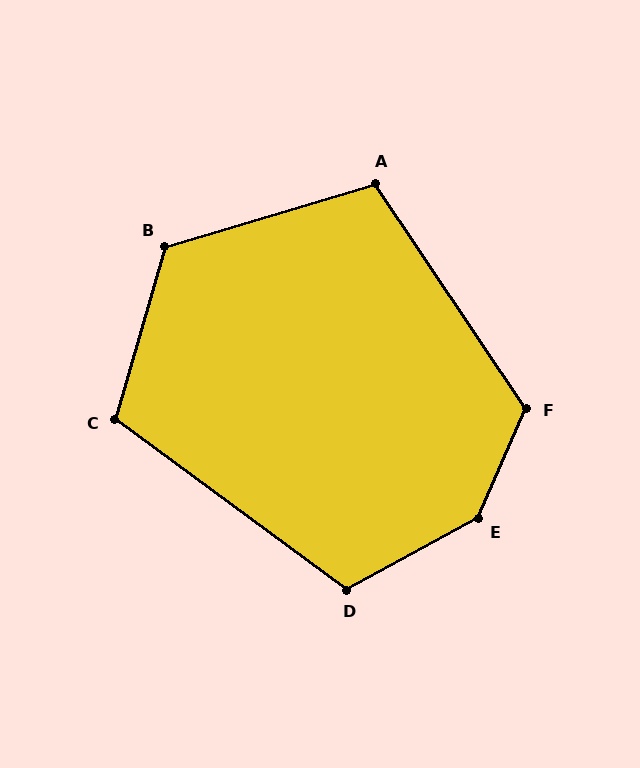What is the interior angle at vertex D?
Approximately 115 degrees (obtuse).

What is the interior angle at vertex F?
Approximately 123 degrees (obtuse).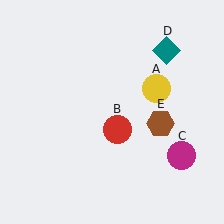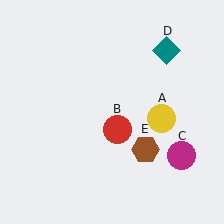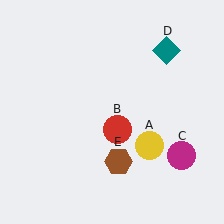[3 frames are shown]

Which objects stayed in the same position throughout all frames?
Red circle (object B) and magenta circle (object C) and teal diamond (object D) remained stationary.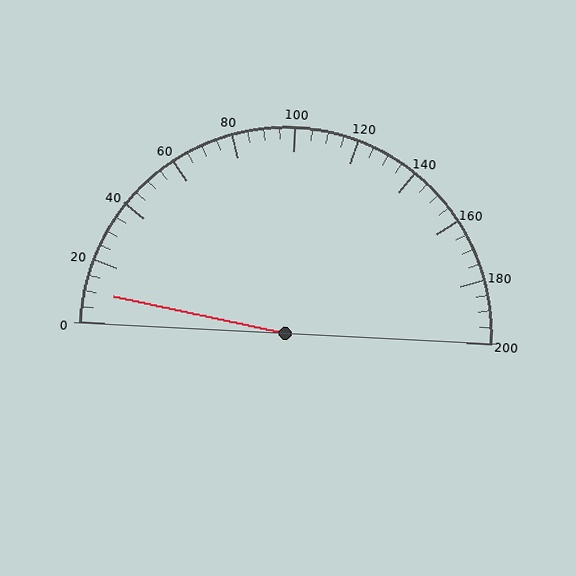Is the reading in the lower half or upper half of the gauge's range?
The reading is in the lower half of the range (0 to 200).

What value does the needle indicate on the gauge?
The needle indicates approximately 10.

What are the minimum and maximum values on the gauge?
The gauge ranges from 0 to 200.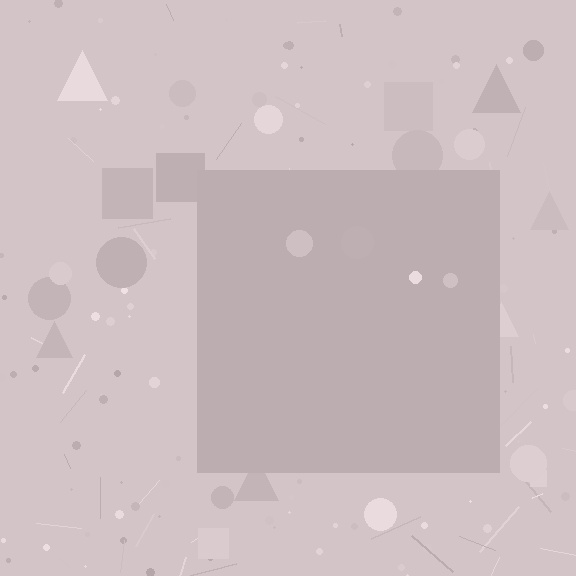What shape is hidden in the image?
A square is hidden in the image.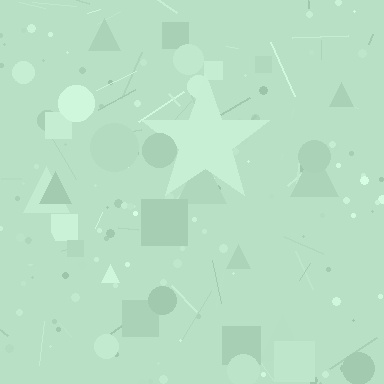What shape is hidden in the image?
A star is hidden in the image.